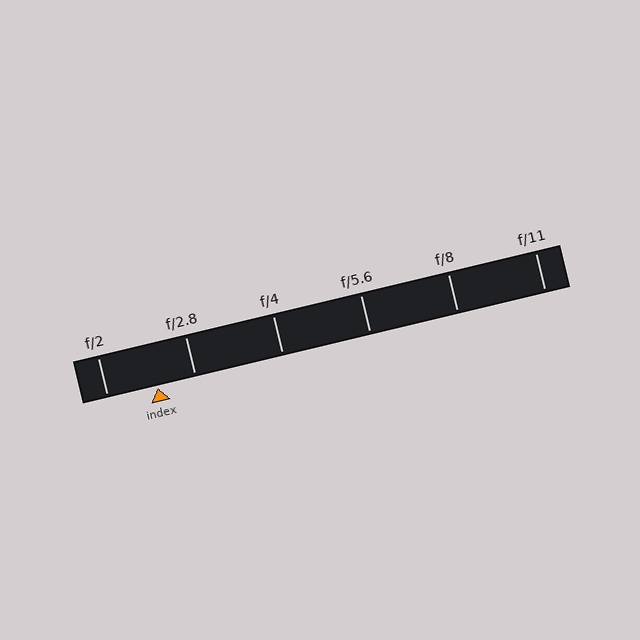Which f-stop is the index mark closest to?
The index mark is closest to f/2.8.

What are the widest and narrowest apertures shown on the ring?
The widest aperture shown is f/2 and the narrowest is f/11.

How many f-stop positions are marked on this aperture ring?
There are 6 f-stop positions marked.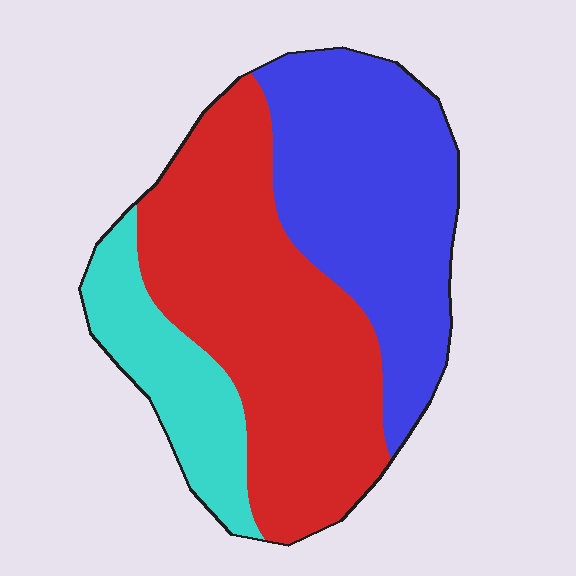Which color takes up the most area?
Red, at roughly 45%.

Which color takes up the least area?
Cyan, at roughly 15%.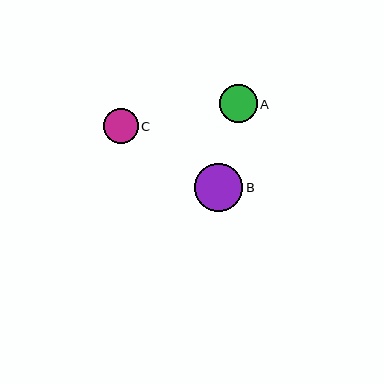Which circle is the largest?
Circle B is the largest with a size of approximately 49 pixels.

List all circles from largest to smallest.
From largest to smallest: B, A, C.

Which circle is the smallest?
Circle C is the smallest with a size of approximately 35 pixels.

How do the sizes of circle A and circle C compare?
Circle A and circle C are approximately the same size.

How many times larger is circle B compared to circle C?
Circle B is approximately 1.4 times the size of circle C.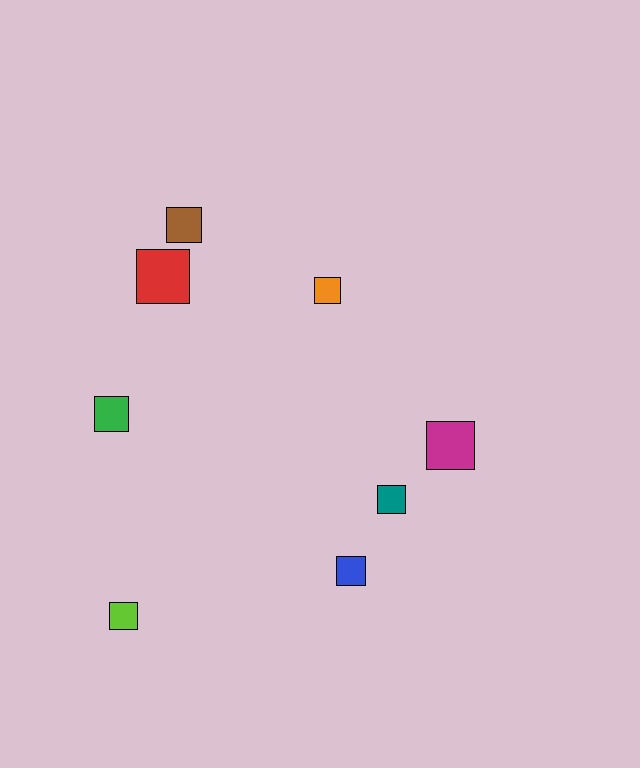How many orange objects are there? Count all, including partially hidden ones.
There is 1 orange object.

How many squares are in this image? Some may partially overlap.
There are 8 squares.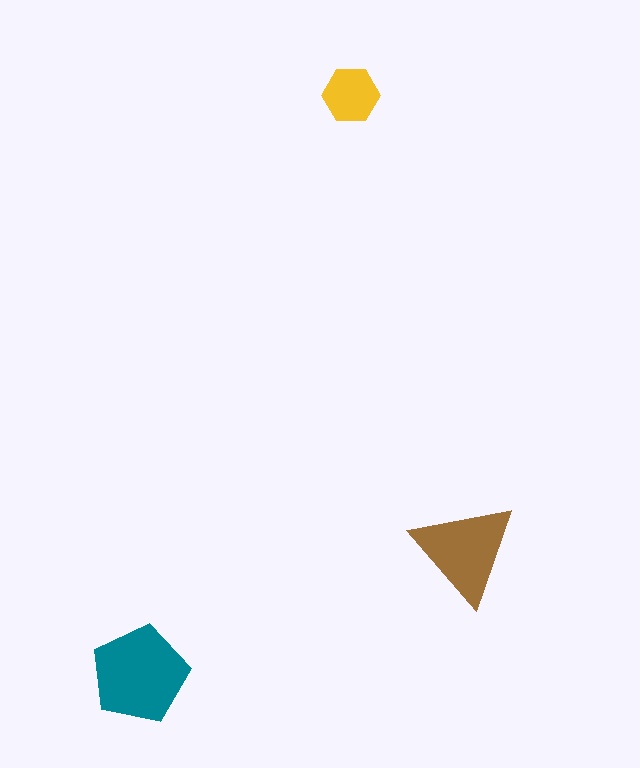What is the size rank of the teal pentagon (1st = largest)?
1st.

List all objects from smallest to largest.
The yellow hexagon, the brown triangle, the teal pentagon.